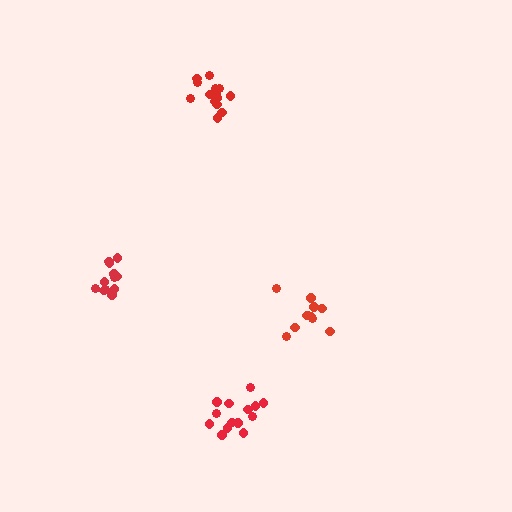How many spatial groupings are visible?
There are 4 spatial groupings.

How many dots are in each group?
Group 1: 11 dots, Group 2: 14 dots, Group 3: 12 dots, Group 4: 14 dots (51 total).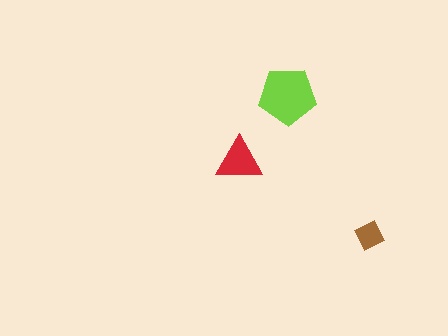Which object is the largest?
The lime pentagon.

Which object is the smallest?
The brown diamond.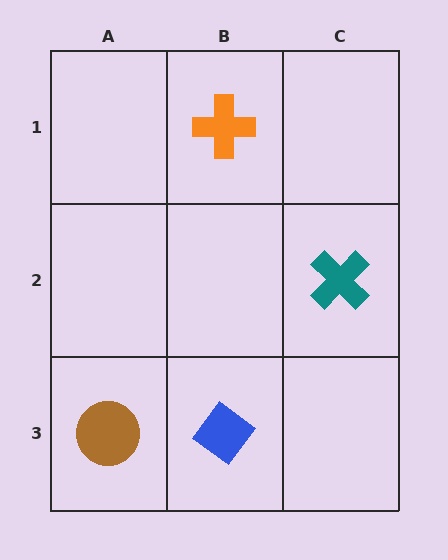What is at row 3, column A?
A brown circle.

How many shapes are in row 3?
2 shapes.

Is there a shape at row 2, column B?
No, that cell is empty.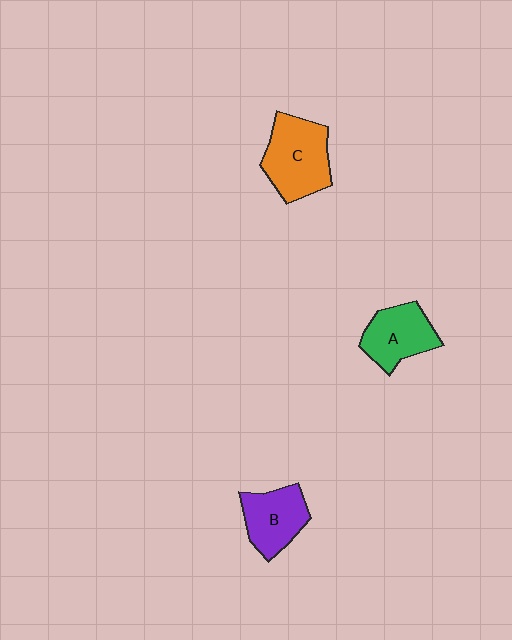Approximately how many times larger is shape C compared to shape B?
Approximately 1.3 times.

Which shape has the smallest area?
Shape B (purple).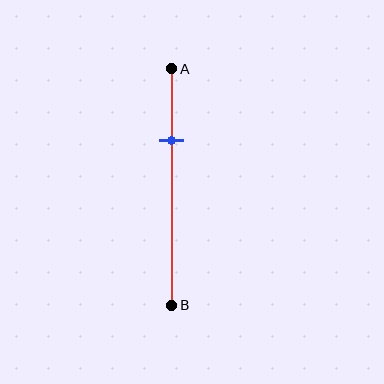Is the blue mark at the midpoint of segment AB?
No, the mark is at about 30% from A, not at the 50% midpoint.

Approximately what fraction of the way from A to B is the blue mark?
The blue mark is approximately 30% of the way from A to B.